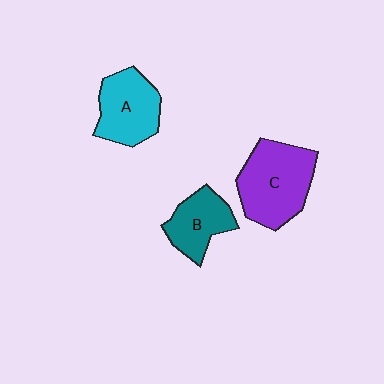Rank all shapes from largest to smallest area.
From largest to smallest: C (purple), A (cyan), B (teal).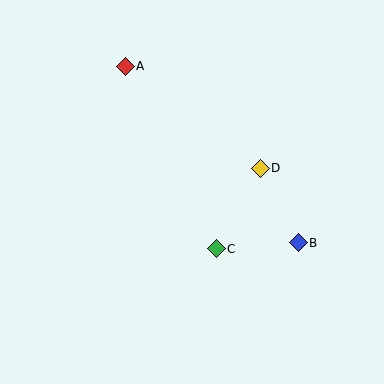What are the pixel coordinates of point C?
Point C is at (216, 249).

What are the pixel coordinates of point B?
Point B is at (298, 243).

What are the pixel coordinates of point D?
Point D is at (260, 168).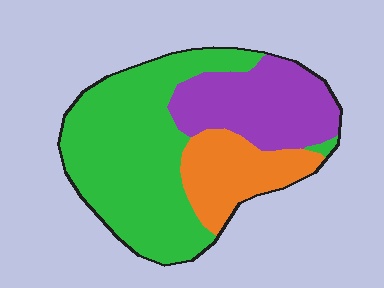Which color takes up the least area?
Orange, at roughly 20%.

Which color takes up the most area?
Green, at roughly 55%.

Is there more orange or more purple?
Purple.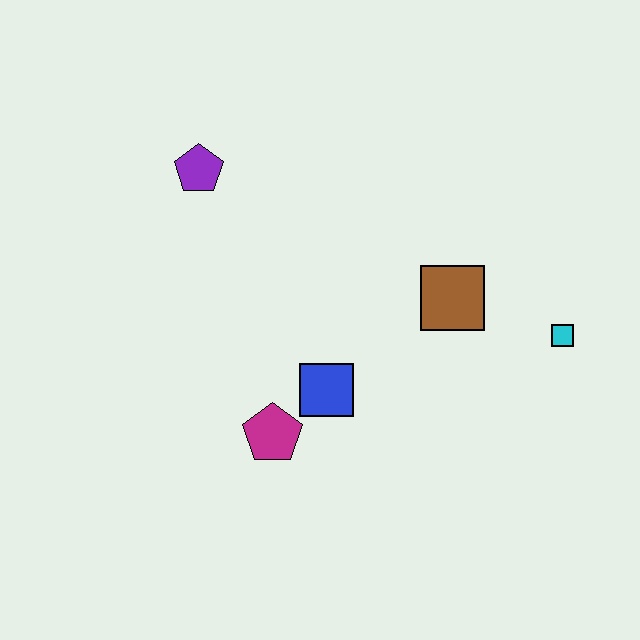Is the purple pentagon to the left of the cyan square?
Yes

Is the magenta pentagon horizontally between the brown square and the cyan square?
No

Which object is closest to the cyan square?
The brown square is closest to the cyan square.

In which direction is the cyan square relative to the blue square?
The cyan square is to the right of the blue square.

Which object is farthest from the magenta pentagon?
The cyan square is farthest from the magenta pentagon.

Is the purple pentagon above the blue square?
Yes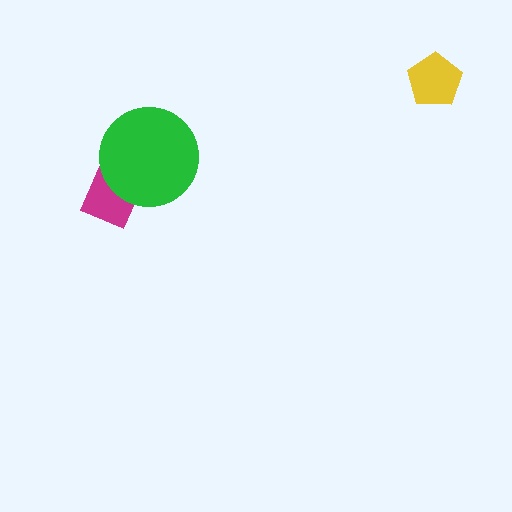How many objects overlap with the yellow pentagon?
0 objects overlap with the yellow pentagon.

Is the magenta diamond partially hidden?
Yes, it is partially covered by another shape.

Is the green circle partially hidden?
No, no other shape covers it.